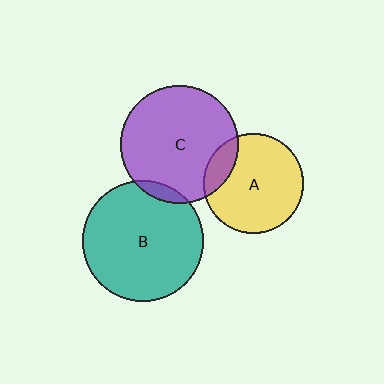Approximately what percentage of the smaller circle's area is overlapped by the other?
Approximately 5%.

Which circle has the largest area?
Circle B (teal).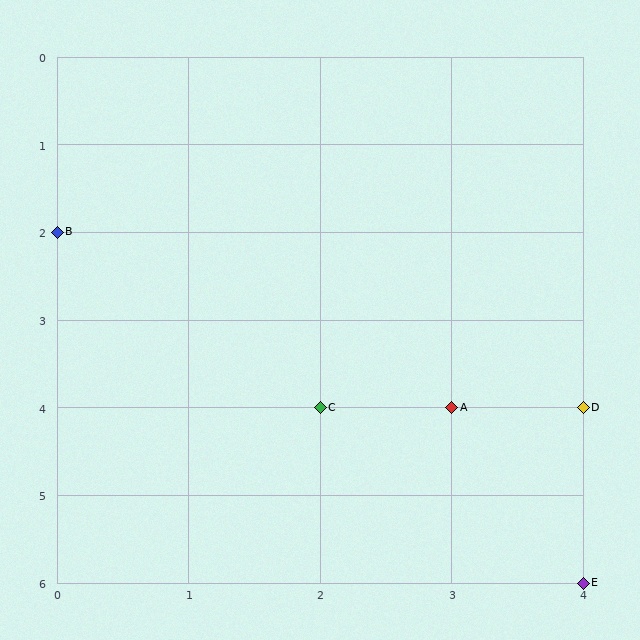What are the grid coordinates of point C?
Point C is at grid coordinates (2, 4).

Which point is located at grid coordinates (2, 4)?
Point C is at (2, 4).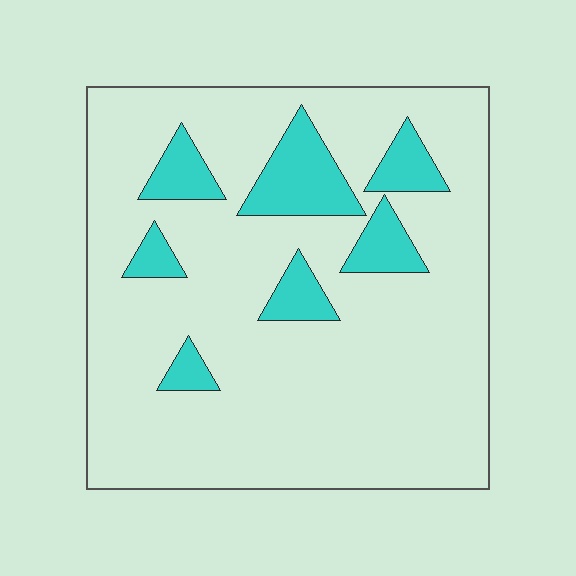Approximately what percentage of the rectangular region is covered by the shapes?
Approximately 15%.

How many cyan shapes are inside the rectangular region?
7.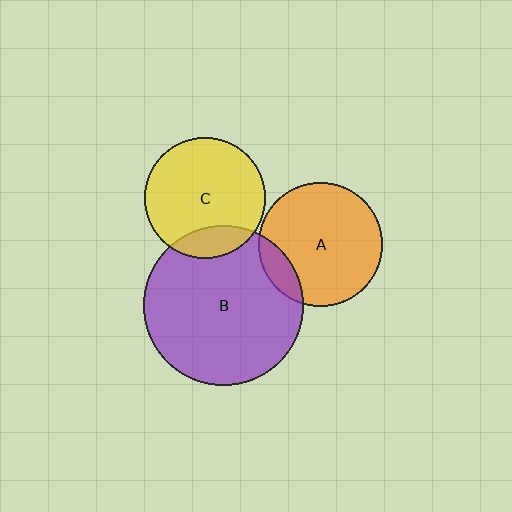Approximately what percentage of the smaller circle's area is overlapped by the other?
Approximately 15%.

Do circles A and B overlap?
Yes.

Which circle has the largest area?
Circle B (purple).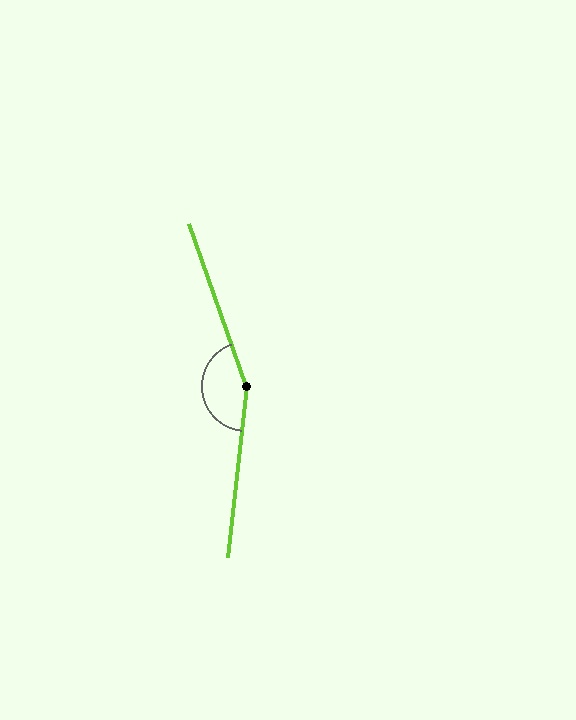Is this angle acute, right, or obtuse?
It is obtuse.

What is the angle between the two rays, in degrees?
Approximately 154 degrees.